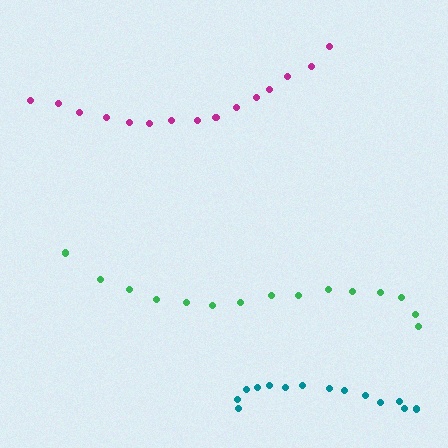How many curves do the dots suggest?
There are 3 distinct paths.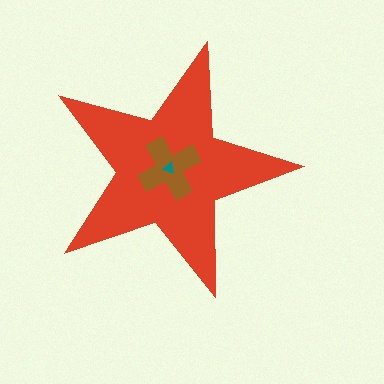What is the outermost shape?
The red star.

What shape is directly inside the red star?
The brown cross.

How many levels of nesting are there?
3.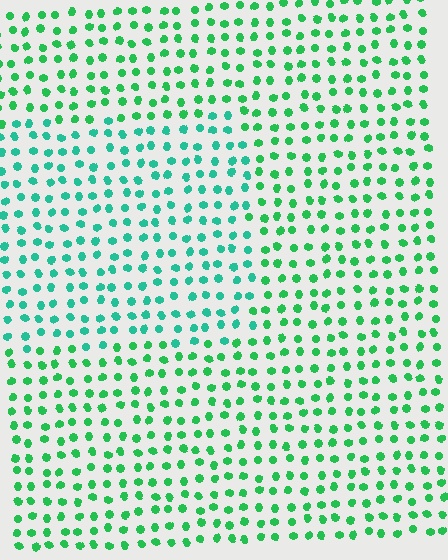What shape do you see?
I see a rectangle.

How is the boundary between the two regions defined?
The boundary is defined purely by a slight shift in hue (about 27 degrees). Spacing, size, and orientation are identical on both sides.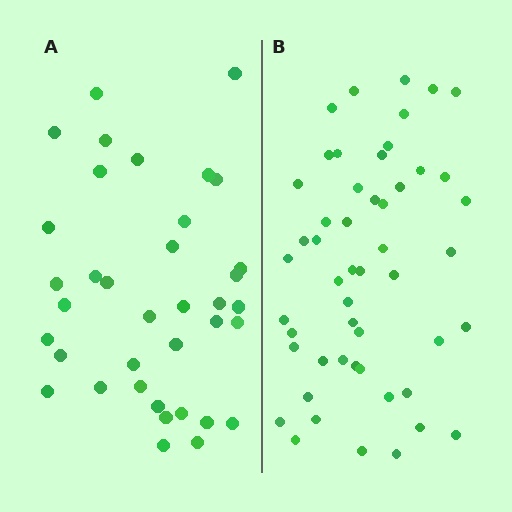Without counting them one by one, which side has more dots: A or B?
Region B (the right region) has more dots.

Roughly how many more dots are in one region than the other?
Region B has approximately 15 more dots than region A.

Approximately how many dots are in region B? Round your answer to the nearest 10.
About 50 dots. (The exact count is 51, which rounds to 50.)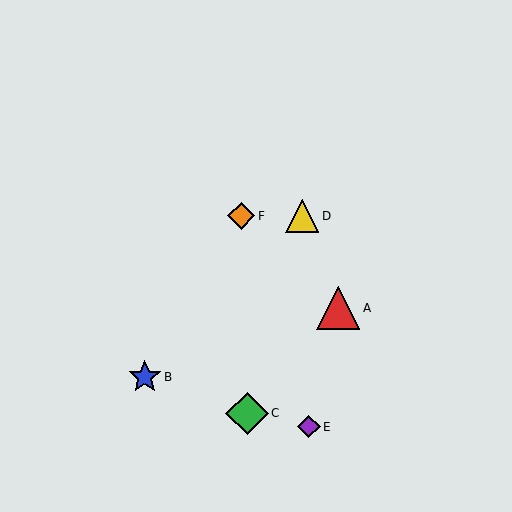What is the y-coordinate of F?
Object F is at y≈216.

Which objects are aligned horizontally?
Objects D, F are aligned horizontally.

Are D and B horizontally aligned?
No, D is at y≈216 and B is at y≈377.